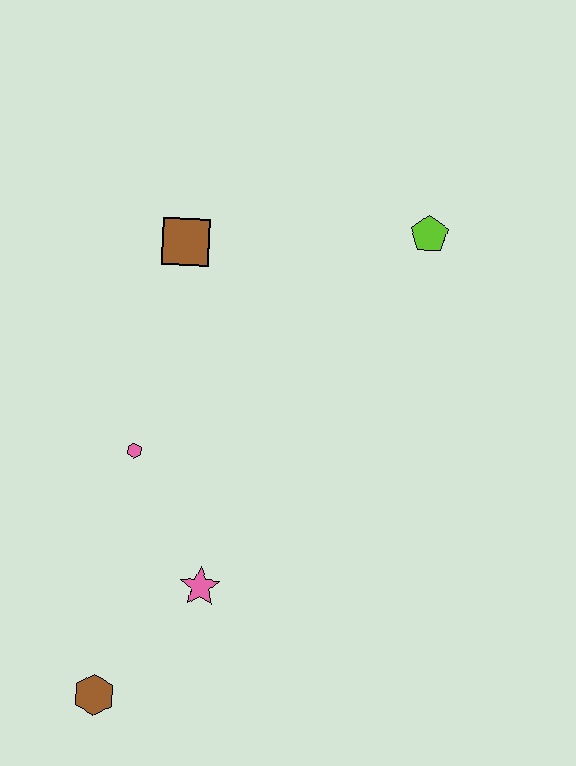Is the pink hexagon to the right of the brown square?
No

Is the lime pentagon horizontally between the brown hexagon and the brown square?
No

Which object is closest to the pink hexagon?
The pink star is closest to the pink hexagon.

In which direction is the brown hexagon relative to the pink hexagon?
The brown hexagon is below the pink hexagon.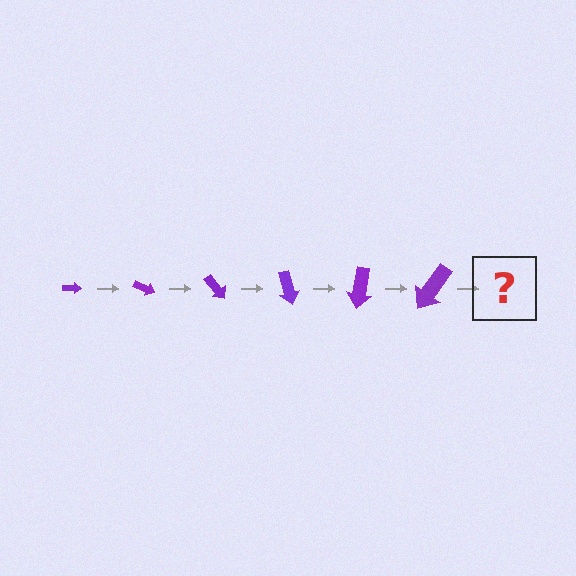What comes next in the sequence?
The next element should be an arrow, larger than the previous one and rotated 150 degrees from the start.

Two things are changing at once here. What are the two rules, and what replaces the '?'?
The two rules are that the arrow grows larger each step and it rotates 25 degrees each step. The '?' should be an arrow, larger than the previous one and rotated 150 degrees from the start.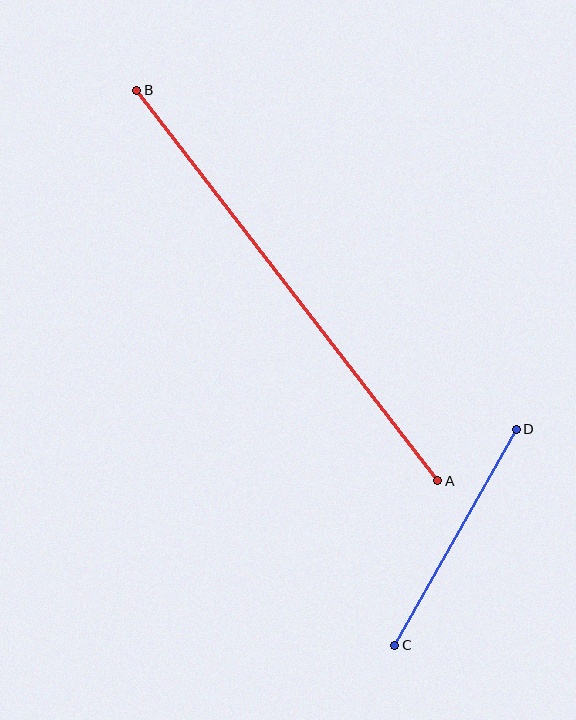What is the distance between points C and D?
The distance is approximately 248 pixels.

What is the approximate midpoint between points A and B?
The midpoint is at approximately (287, 285) pixels.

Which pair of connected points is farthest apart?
Points A and B are farthest apart.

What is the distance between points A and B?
The distance is approximately 493 pixels.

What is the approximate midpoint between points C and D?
The midpoint is at approximately (455, 537) pixels.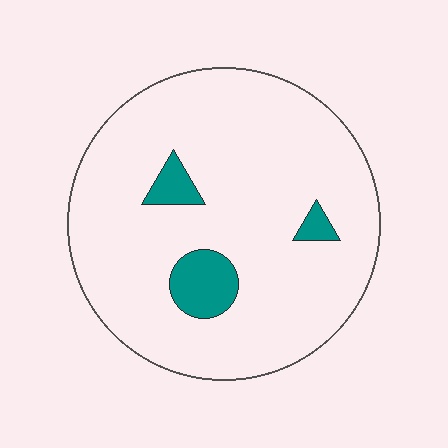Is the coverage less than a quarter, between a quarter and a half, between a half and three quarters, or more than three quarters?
Less than a quarter.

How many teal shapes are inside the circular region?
3.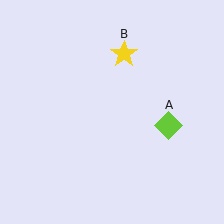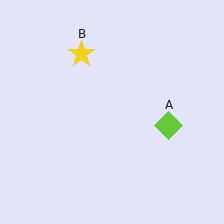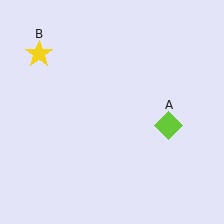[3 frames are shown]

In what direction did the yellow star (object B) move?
The yellow star (object B) moved left.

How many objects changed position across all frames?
1 object changed position: yellow star (object B).